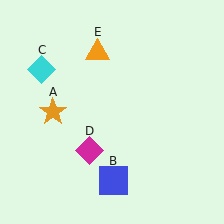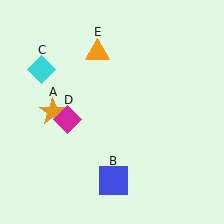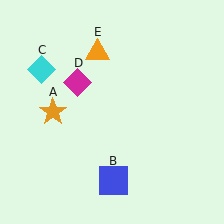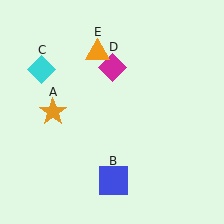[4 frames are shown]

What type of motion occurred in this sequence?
The magenta diamond (object D) rotated clockwise around the center of the scene.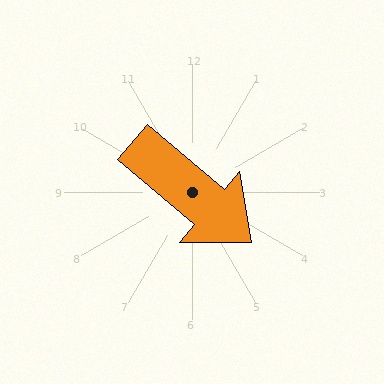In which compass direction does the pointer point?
Southeast.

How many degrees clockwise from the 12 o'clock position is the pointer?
Approximately 130 degrees.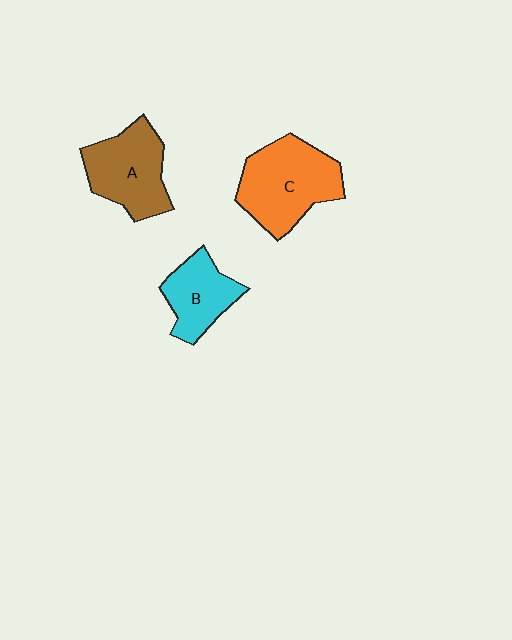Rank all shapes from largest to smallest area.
From largest to smallest: C (orange), A (brown), B (cyan).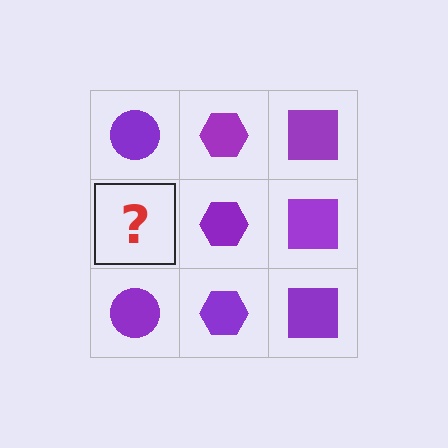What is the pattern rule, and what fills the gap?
The rule is that each column has a consistent shape. The gap should be filled with a purple circle.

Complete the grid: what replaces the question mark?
The question mark should be replaced with a purple circle.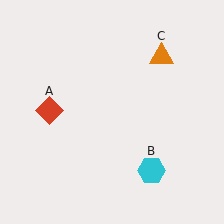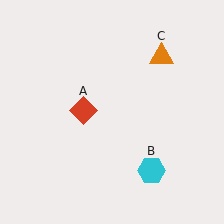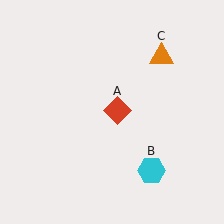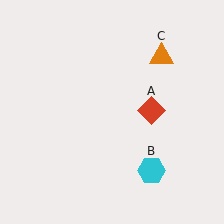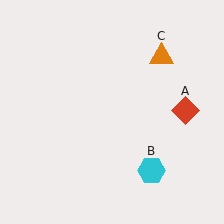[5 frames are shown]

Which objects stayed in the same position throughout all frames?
Cyan hexagon (object B) and orange triangle (object C) remained stationary.